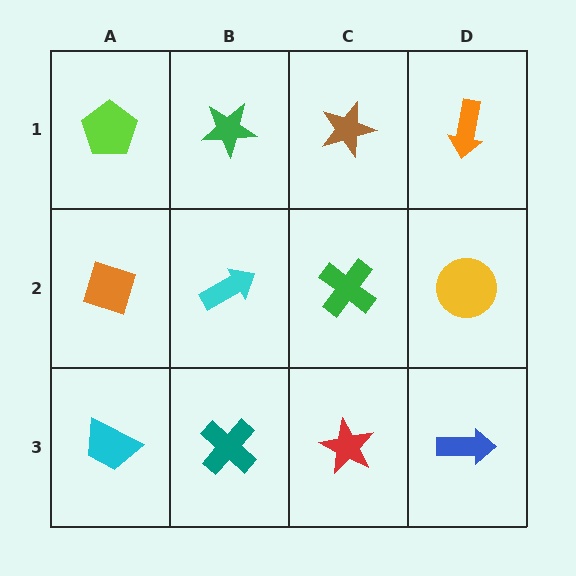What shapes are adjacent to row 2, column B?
A green star (row 1, column B), a teal cross (row 3, column B), an orange diamond (row 2, column A), a green cross (row 2, column C).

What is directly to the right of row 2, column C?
A yellow circle.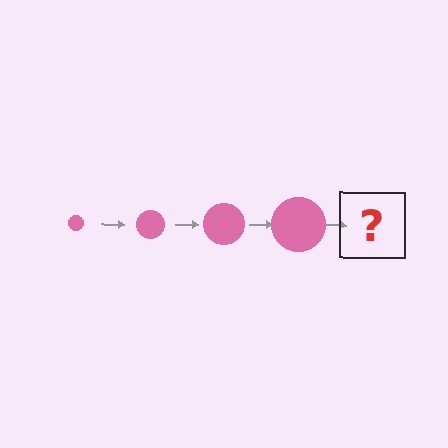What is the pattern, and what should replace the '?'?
The pattern is that the circle gets progressively larger each step. The '?' should be a pink circle, larger than the previous one.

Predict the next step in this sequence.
The next step is a pink circle, larger than the previous one.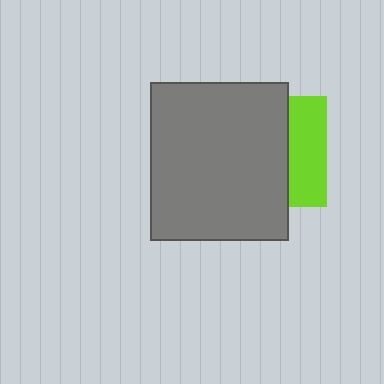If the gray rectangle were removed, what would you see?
You would see the complete lime square.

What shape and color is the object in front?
The object in front is a gray rectangle.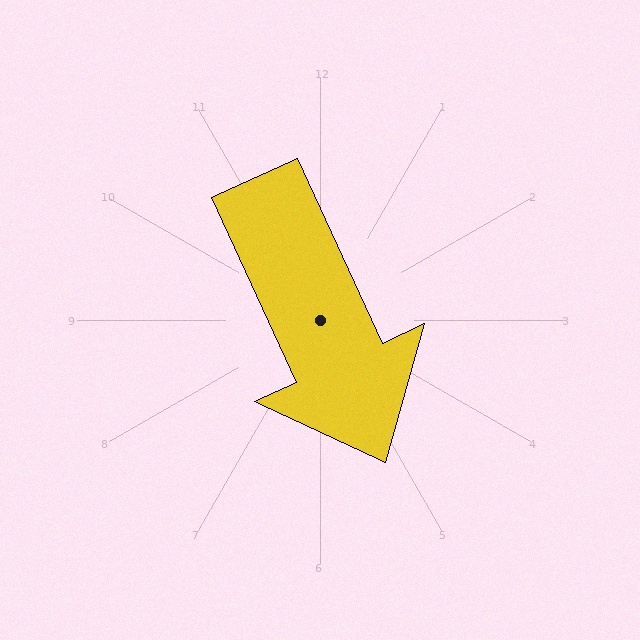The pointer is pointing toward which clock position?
Roughly 5 o'clock.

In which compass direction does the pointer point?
Southeast.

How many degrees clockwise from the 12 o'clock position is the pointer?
Approximately 155 degrees.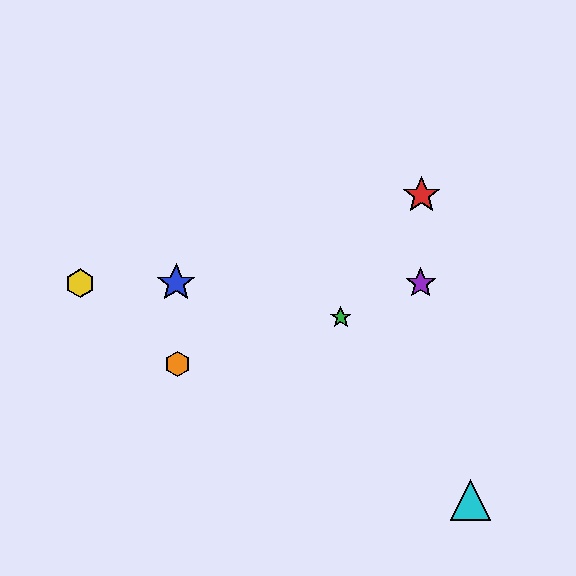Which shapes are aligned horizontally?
The blue star, the yellow hexagon, the purple star are aligned horizontally.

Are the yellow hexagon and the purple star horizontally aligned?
Yes, both are at y≈283.